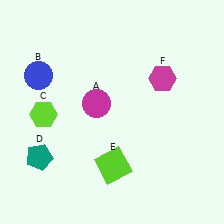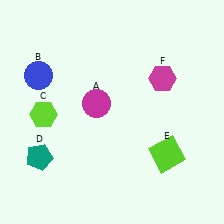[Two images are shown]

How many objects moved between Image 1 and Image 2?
1 object moved between the two images.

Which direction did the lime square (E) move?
The lime square (E) moved right.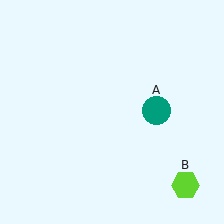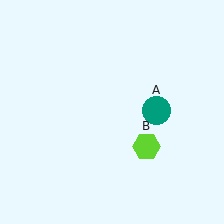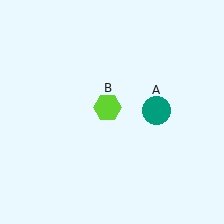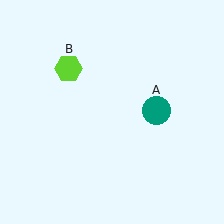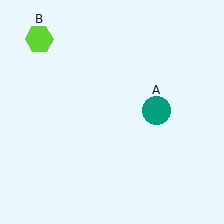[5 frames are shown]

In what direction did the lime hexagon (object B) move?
The lime hexagon (object B) moved up and to the left.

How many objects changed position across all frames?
1 object changed position: lime hexagon (object B).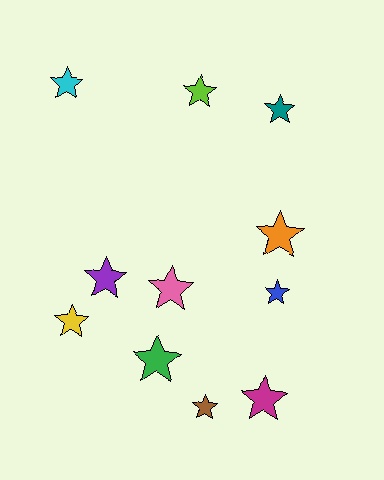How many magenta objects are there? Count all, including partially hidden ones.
There is 1 magenta object.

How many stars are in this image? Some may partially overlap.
There are 11 stars.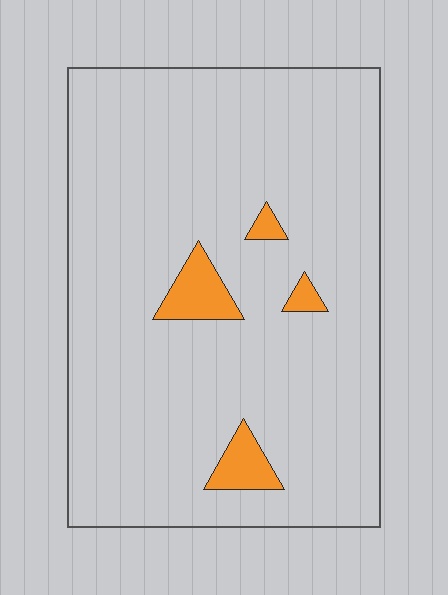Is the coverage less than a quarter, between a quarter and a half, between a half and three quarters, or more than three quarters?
Less than a quarter.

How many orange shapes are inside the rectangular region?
4.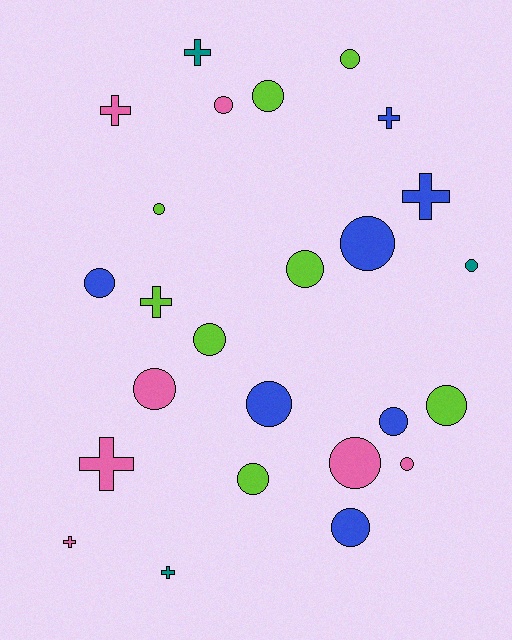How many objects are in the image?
There are 25 objects.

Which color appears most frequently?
Lime, with 8 objects.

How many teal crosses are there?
There are 2 teal crosses.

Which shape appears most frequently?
Circle, with 17 objects.